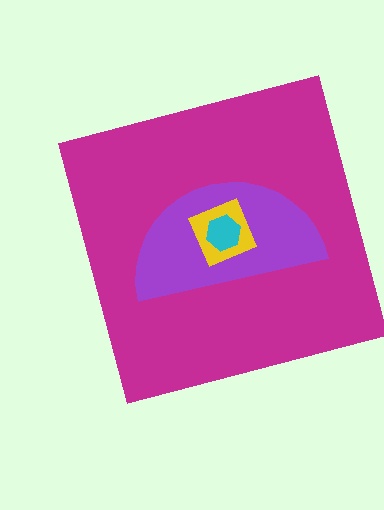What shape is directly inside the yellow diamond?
The cyan hexagon.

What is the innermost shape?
The cyan hexagon.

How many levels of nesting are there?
4.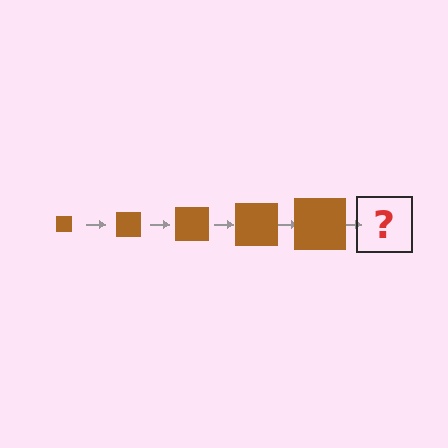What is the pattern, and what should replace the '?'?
The pattern is that the square gets progressively larger each step. The '?' should be a brown square, larger than the previous one.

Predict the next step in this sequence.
The next step is a brown square, larger than the previous one.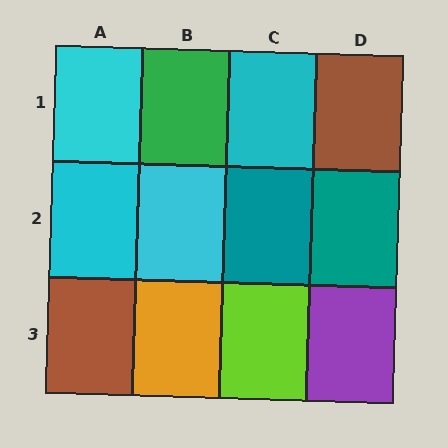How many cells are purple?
1 cell is purple.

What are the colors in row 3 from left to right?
Brown, orange, lime, purple.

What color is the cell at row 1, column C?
Cyan.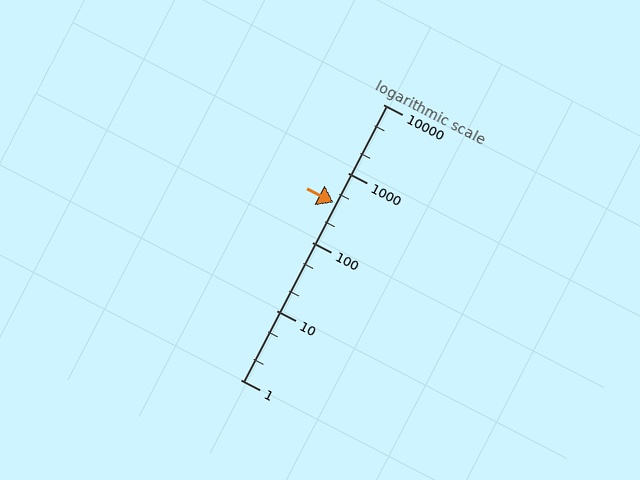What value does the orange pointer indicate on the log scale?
The pointer indicates approximately 380.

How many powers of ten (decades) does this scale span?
The scale spans 4 decades, from 1 to 10000.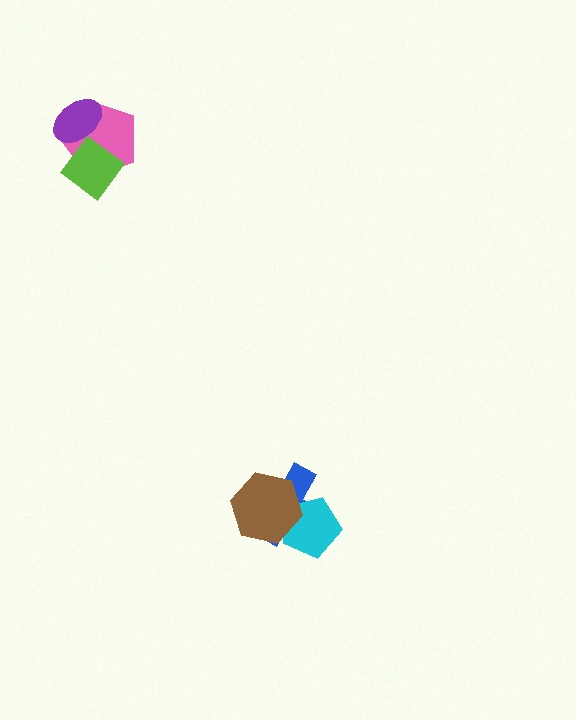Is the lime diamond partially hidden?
No, no other shape covers it.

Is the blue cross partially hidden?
Yes, it is partially covered by another shape.